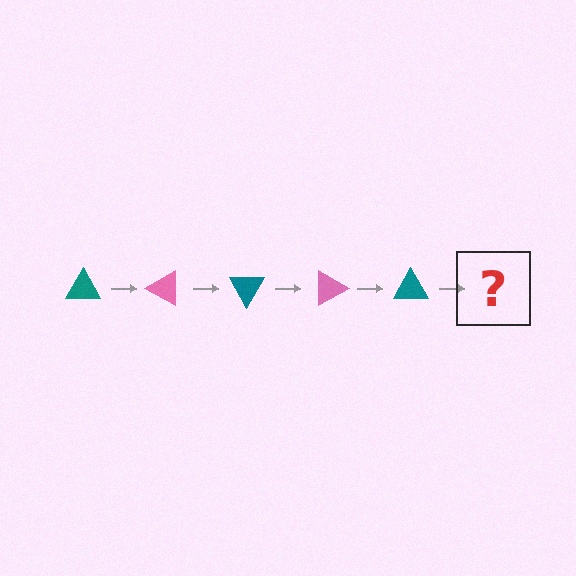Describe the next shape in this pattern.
It should be a pink triangle, rotated 150 degrees from the start.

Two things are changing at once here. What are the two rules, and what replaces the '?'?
The two rules are that it rotates 30 degrees each step and the color cycles through teal and pink. The '?' should be a pink triangle, rotated 150 degrees from the start.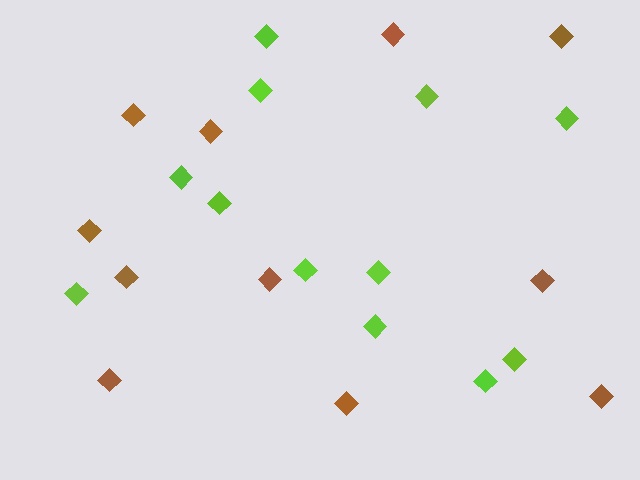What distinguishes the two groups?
There are 2 groups: one group of lime diamonds (12) and one group of brown diamonds (11).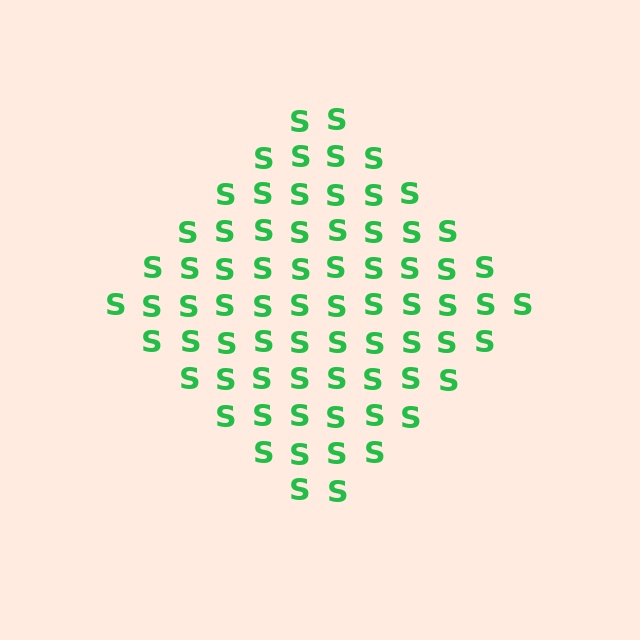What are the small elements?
The small elements are letter S's.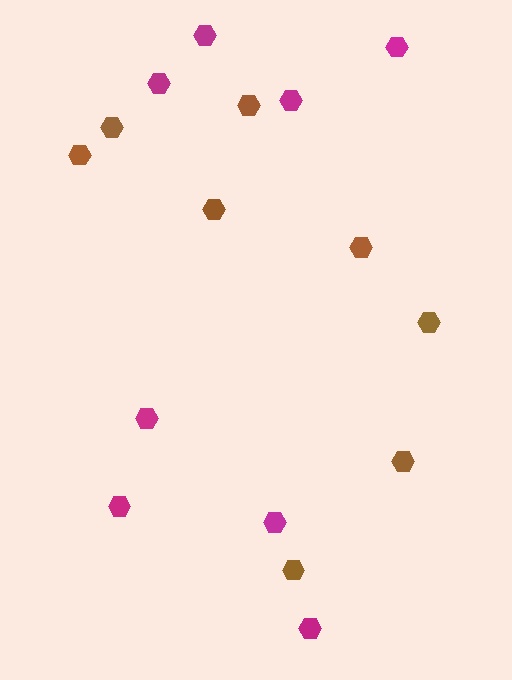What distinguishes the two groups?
There are 2 groups: one group of magenta hexagons (8) and one group of brown hexagons (8).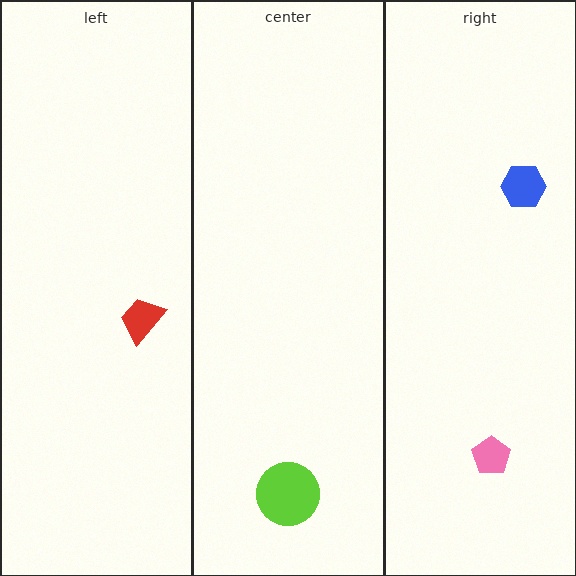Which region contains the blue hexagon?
The right region.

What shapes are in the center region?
The lime circle.